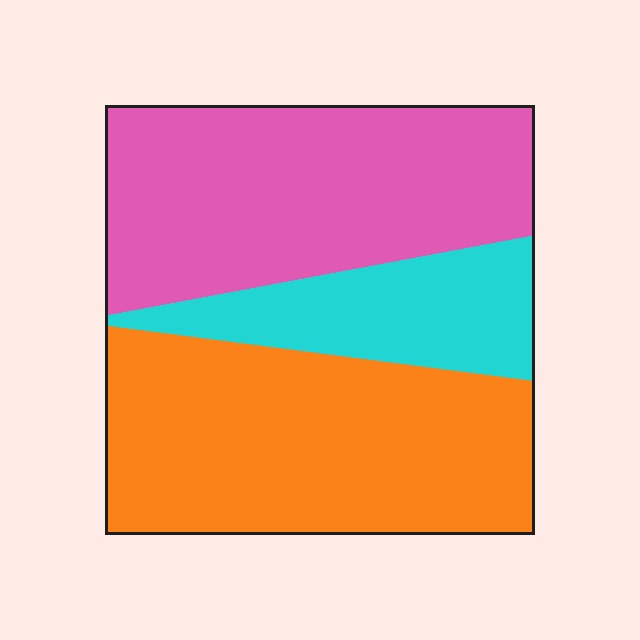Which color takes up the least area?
Cyan, at roughly 20%.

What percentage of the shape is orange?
Orange covers 42% of the shape.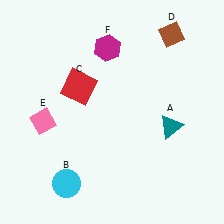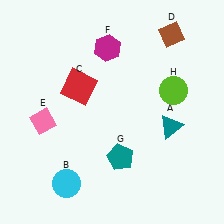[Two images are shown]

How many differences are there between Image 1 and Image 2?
There are 2 differences between the two images.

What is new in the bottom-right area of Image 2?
A teal pentagon (G) was added in the bottom-right area of Image 2.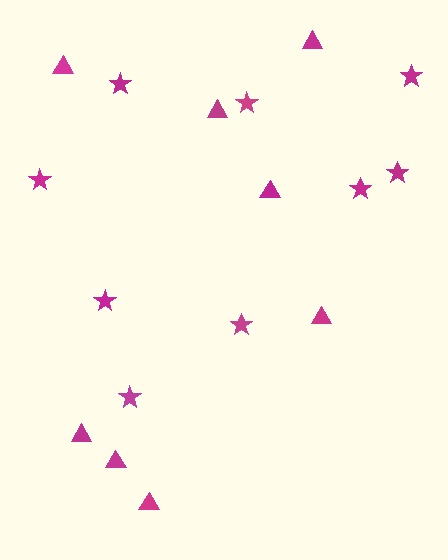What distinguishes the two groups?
There are 2 groups: one group of triangles (8) and one group of stars (9).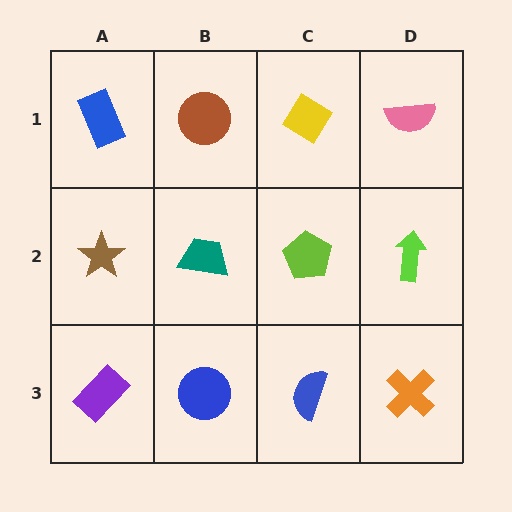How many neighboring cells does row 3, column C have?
3.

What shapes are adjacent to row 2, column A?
A blue rectangle (row 1, column A), a purple rectangle (row 3, column A), a teal trapezoid (row 2, column B).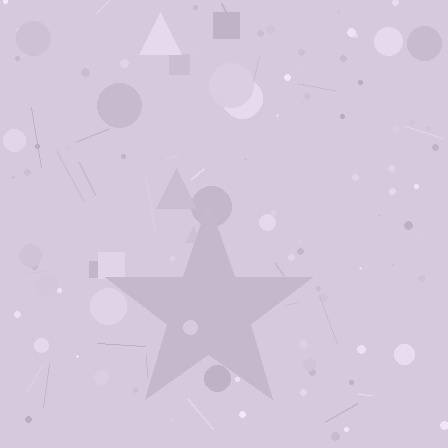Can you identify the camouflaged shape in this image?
The camouflaged shape is a star.